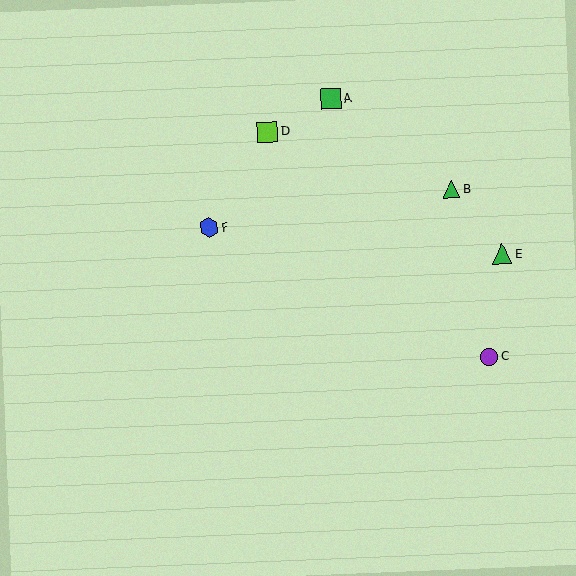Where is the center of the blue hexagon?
The center of the blue hexagon is at (209, 228).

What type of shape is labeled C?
Shape C is a purple circle.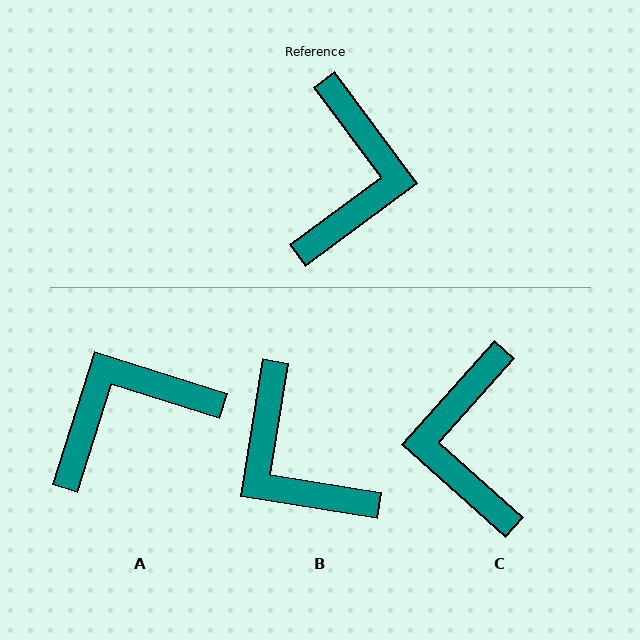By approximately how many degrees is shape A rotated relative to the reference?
Approximately 126 degrees counter-clockwise.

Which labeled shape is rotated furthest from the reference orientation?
C, about 168 degrees away.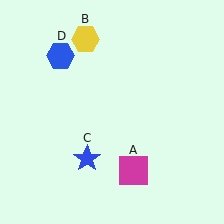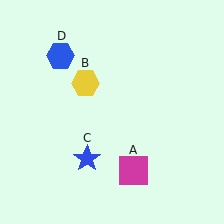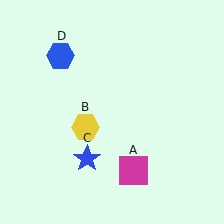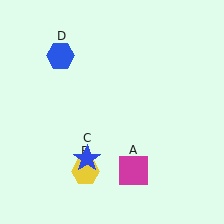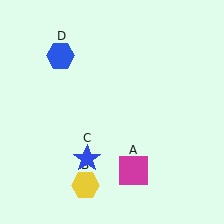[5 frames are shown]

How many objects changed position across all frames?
1 object changed position: yellow hexagon (object B).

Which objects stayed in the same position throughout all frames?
Magenta square (object A) and blue star (object C) and blue hexagon (object D) remained stationary.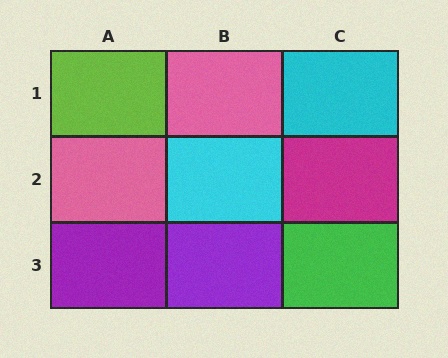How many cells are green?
1 cell is green.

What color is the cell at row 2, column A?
Pink.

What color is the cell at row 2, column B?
Cyan.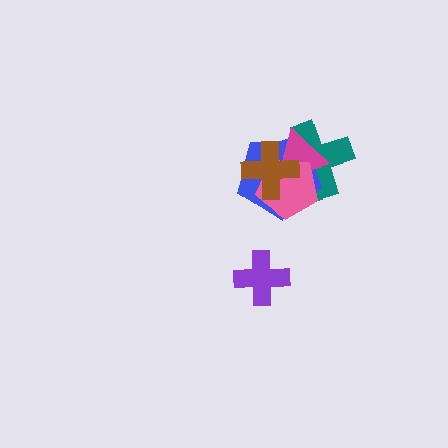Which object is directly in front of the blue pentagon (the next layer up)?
The magenta triangle is directly in front of the blue pentagon.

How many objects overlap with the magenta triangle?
4 objects overlap with the magenta triangle.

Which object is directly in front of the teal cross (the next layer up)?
The blue pentagon is directly in front of the teal cross.